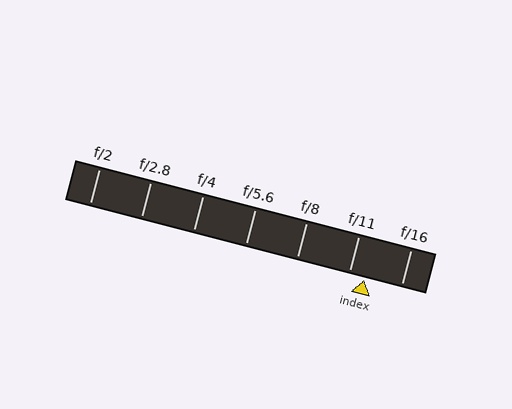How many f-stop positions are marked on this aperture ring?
There are 7 f-stop positions marked.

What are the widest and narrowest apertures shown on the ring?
The widest aperture shown is f/2 and the narrowest is f/16.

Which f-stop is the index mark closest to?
The index mark is closest to f/11.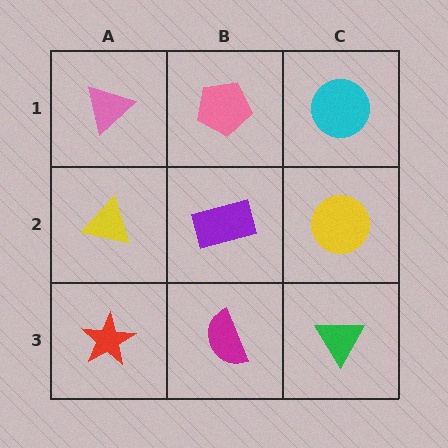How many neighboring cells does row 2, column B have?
4.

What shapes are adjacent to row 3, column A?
A yellow triangle (row 2, column A), a magenta semicircle (row 3, column B).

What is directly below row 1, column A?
A yellow triangle.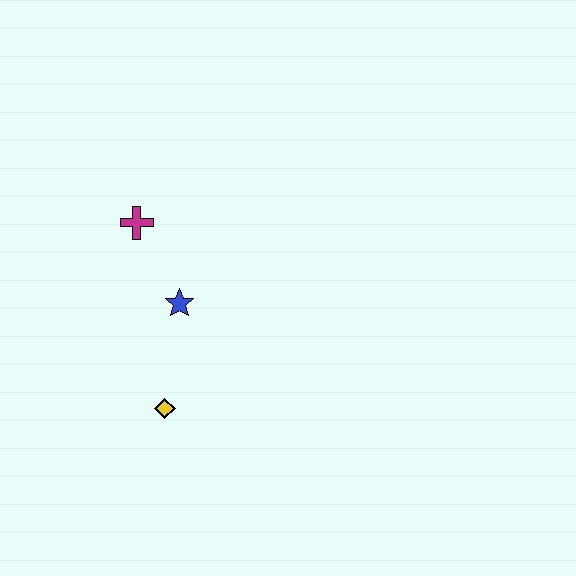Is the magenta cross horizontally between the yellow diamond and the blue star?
No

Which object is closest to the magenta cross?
The blue star is closest to the magenta cross.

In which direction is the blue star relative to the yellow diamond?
The blue star is above the yellow diamond.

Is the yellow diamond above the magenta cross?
No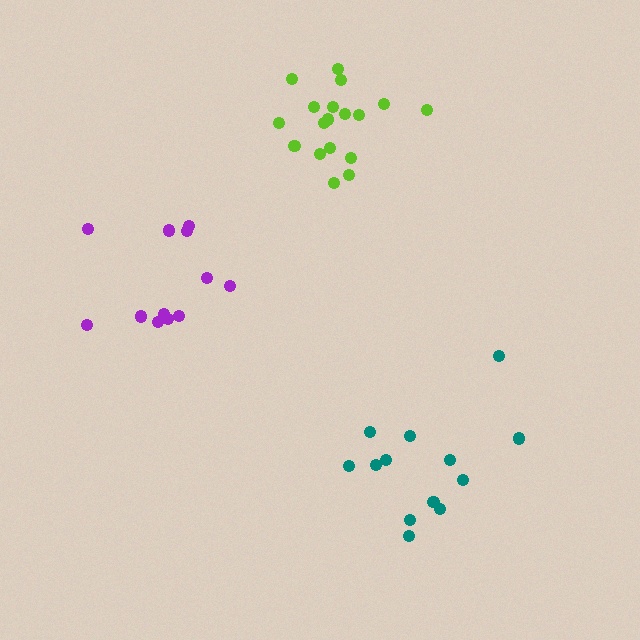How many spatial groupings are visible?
There are 3 spatial groupings.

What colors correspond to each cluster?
The clusters are colored: lime, teal, purple.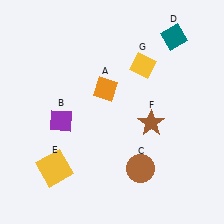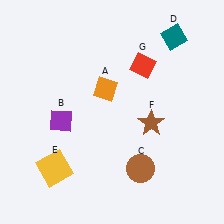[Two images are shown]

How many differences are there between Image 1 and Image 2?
There is 1 difference between the two images.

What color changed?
The diamond (G) changed from yellow in Image 1 to red in Image 2.